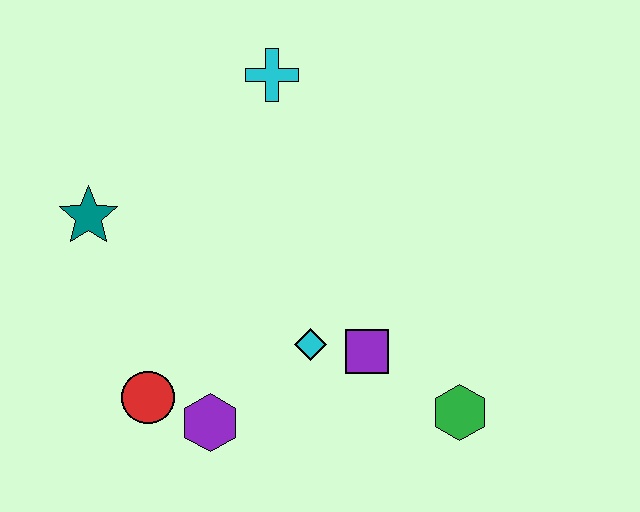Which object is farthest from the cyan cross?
The green hexagon is farthest from the cyan cross.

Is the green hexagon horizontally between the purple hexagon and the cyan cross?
No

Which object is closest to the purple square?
The cyan diamond is closest to the purple square.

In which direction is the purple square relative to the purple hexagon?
The purple square is to the right of the purple hexagon.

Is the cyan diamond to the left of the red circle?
No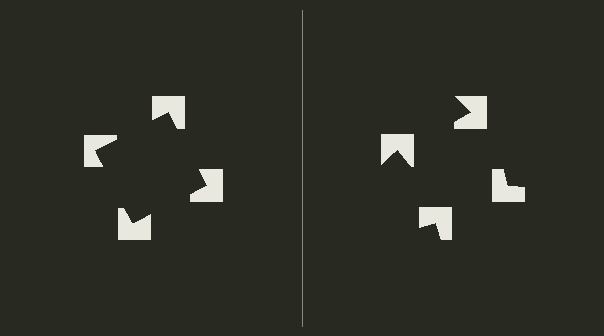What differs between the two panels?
The notched squares are positioned identically on both sides; only the wedge orientations differ. On the left they align to a square; on the right they are misaligned.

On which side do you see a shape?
An illusory square appears on the left side. On the right side the wedge cuts are rotated, so no coherent shape forms.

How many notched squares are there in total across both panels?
8 — 4 on each side.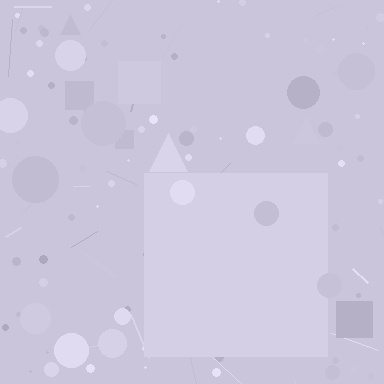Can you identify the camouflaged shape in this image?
The camouflaged shape is a square.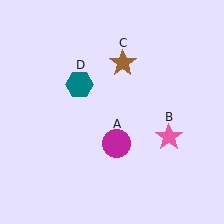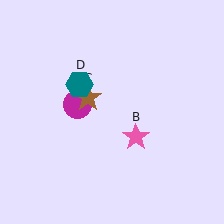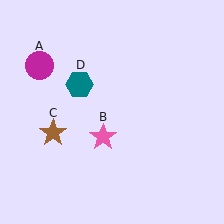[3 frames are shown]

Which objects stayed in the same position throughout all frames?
Teal hexagon (object D) remained stationary.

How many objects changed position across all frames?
3 objects changed position: magenta circle (object A), pink star (object B), brown star (object C).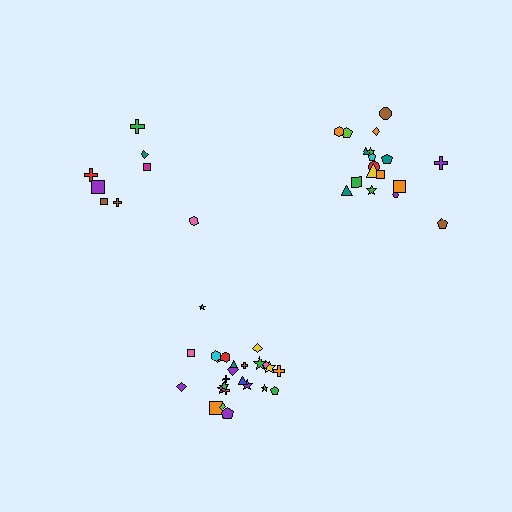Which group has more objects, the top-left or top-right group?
The top-right group.